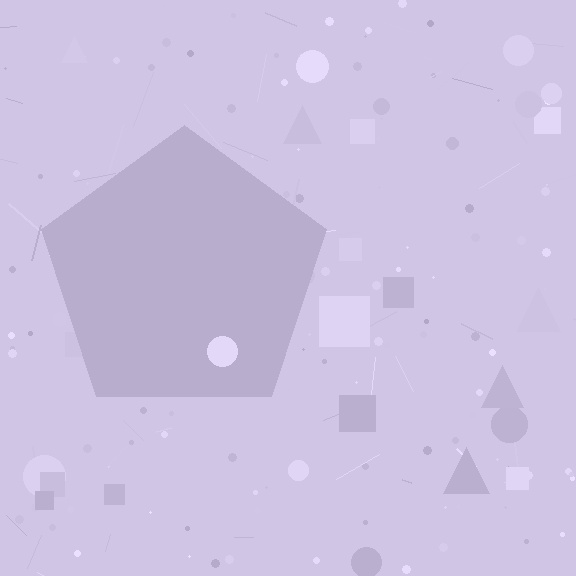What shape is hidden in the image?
A pentagon is hidden in the image.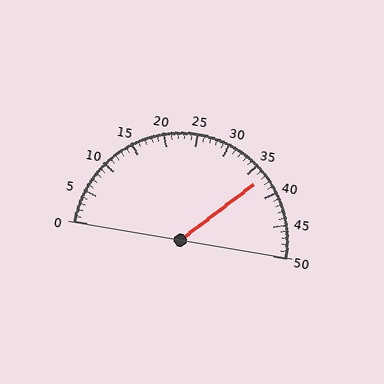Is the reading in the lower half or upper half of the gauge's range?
The reading is in the upper half of the range (0 to 50).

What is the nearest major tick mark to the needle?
The nearest major tick mark is 35.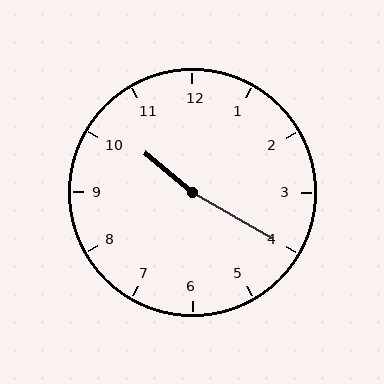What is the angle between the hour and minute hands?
Approximately 170 degrees.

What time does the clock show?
10:20.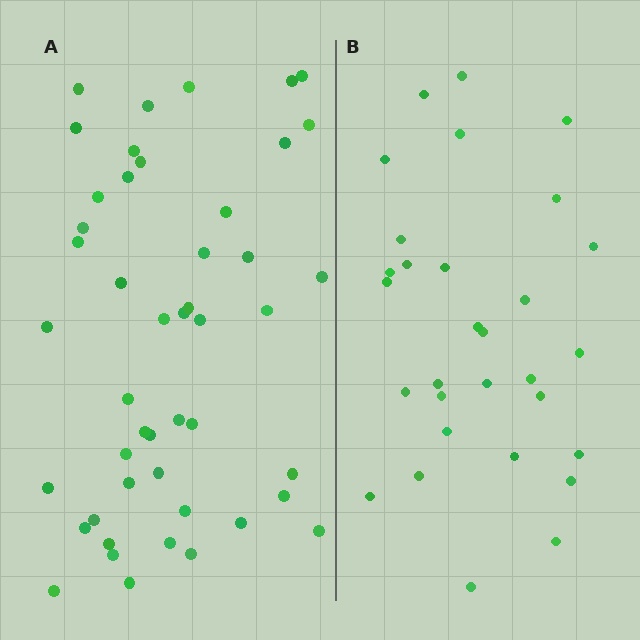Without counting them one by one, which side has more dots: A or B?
Region A (the left region) has more dots.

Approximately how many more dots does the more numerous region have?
Region A has approximately 15 more dots than region B.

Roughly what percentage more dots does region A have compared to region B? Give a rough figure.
About 55% more.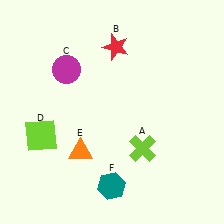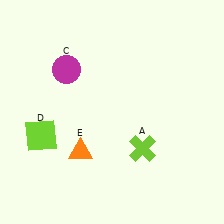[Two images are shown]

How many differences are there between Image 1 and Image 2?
There are 2 differences between the two images.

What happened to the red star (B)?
The red star (B) was removed in Image 2. It was in the top-right area of Image 1.